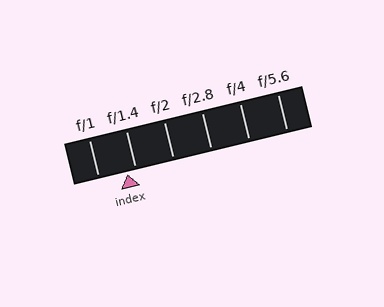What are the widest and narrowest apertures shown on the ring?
The widest aperture shown is f/1 and the narrowest is f/5.6.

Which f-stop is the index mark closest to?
The index mark is closest to f/1.4.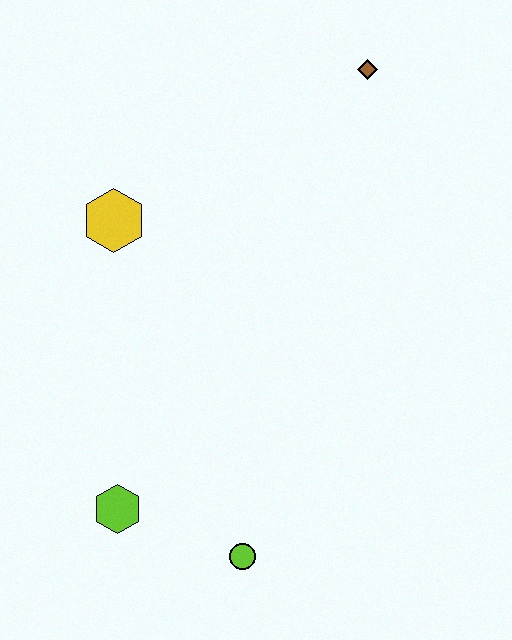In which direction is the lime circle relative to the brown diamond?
The lime circle is below the brown diamond.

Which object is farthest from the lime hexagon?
The brown diamond is farthest from the lime hexagon.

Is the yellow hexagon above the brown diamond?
No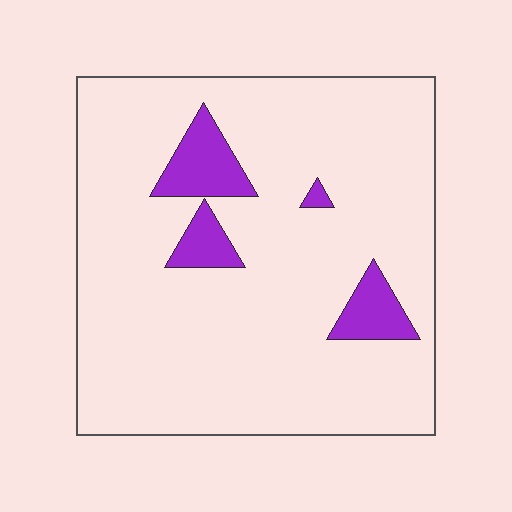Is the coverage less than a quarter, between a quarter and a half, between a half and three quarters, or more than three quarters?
Less than a quarter.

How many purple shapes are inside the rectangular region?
4.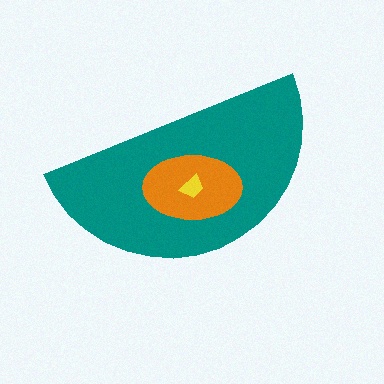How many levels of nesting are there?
3.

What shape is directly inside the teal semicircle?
The orange ellipse.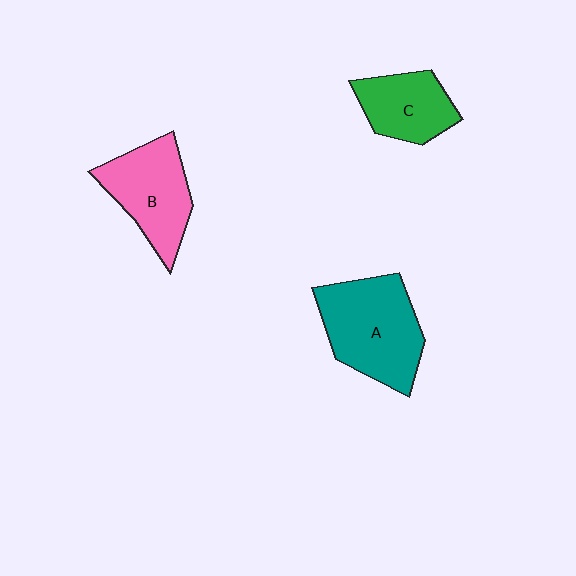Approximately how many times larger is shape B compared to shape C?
Approximately 1.3 times.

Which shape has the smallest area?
Shape C (green).